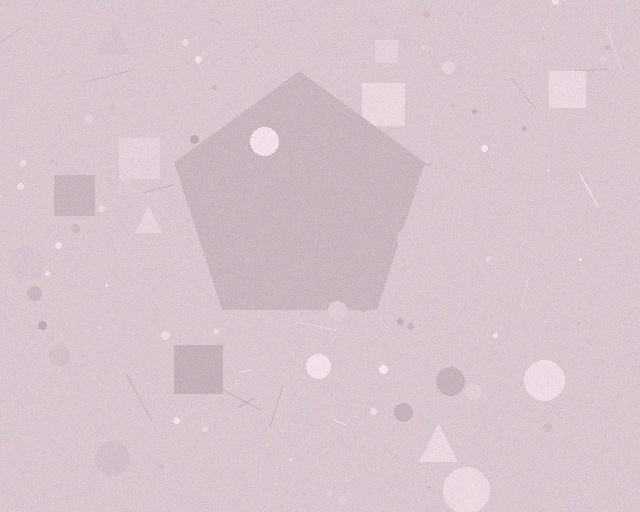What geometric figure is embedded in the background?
A pentagon is embedded in the background.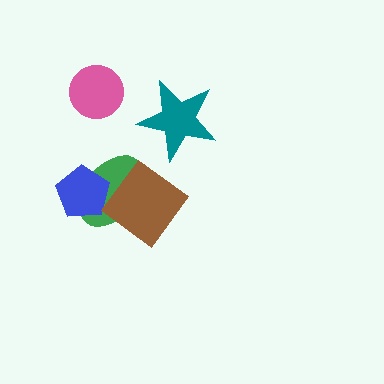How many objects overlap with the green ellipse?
2 objects overlap with the green ellipse.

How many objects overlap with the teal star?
0 objects overlap with the teal star.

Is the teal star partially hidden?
No, no other shape covers it.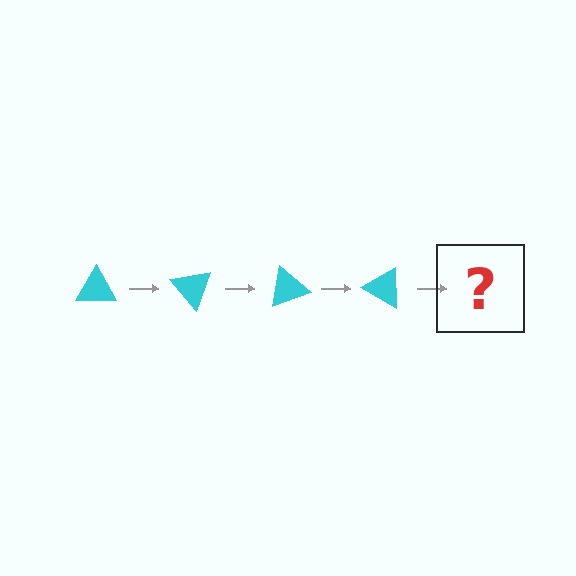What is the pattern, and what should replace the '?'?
The pattern is that the triangle rotates 50 degrees each step. The '?' should be a cyan triangle rotated 200 degrees.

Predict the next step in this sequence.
The next step is a cyan triangle rotated 200 degrees.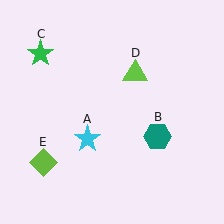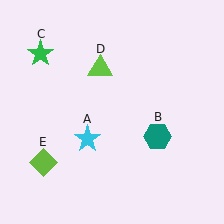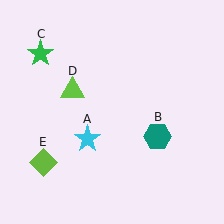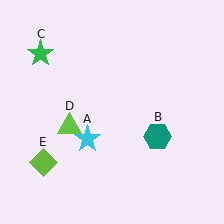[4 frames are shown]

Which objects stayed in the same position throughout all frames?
Cyan star (object A) and teal hexagon (object B) and green star (object C) and lime diamond (object E) remained stationary.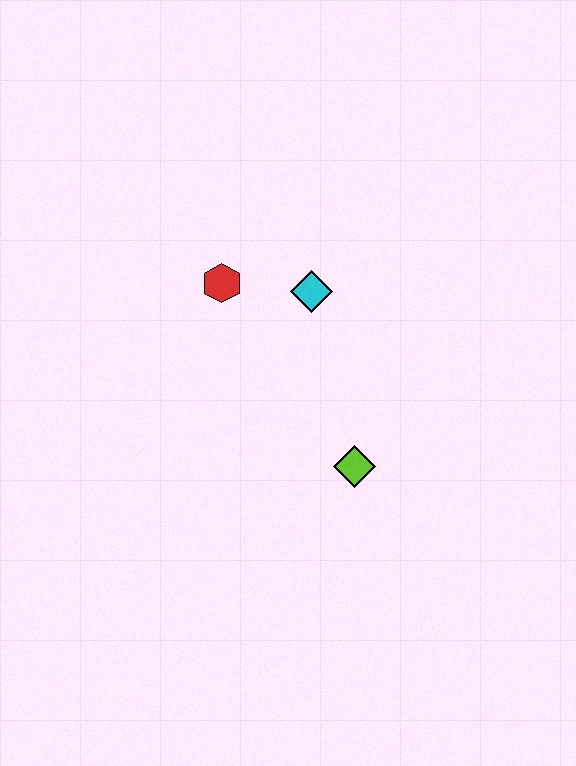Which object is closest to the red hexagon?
The cyan diamond is closest to the red hexagon.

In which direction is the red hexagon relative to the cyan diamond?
The red hexagon is to the left of the cyan diamond.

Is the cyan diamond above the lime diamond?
Yes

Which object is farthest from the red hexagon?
The lime diamond is farthest from the red hexagon.